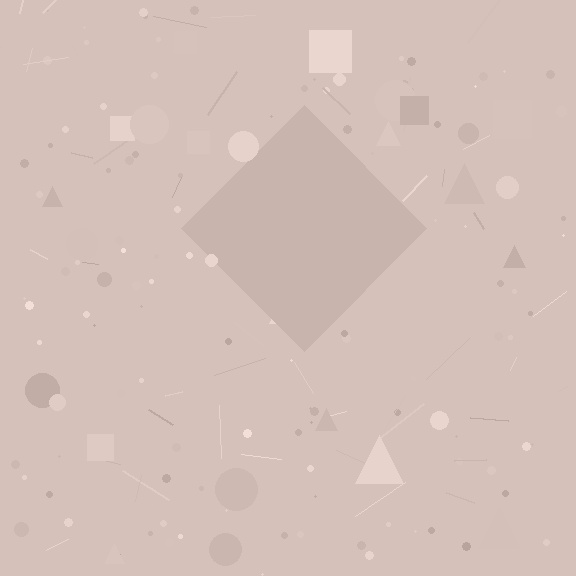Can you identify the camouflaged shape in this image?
The camouflaged shape is a diamond.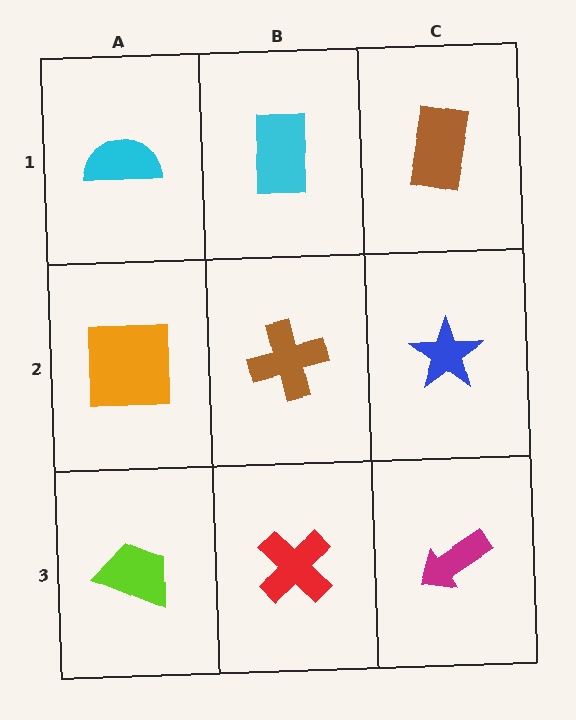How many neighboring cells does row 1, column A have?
2.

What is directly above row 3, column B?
A brown cross.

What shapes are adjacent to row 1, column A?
An orange square (row 2, column A), a cyan rectangle (row 1, column B).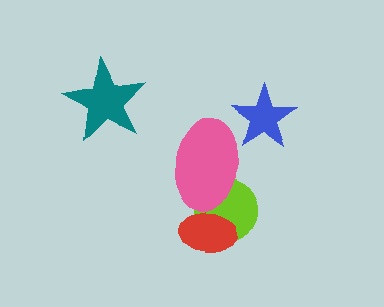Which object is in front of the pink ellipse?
The red ellipse is in front of the pink ellipse.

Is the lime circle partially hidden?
Yes, it is partially covered by another shape.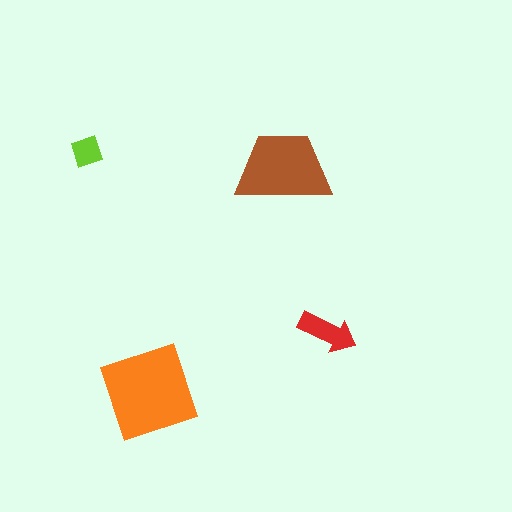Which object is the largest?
The orange square.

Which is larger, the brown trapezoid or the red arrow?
The brown trapezoid.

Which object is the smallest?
The lime diamond.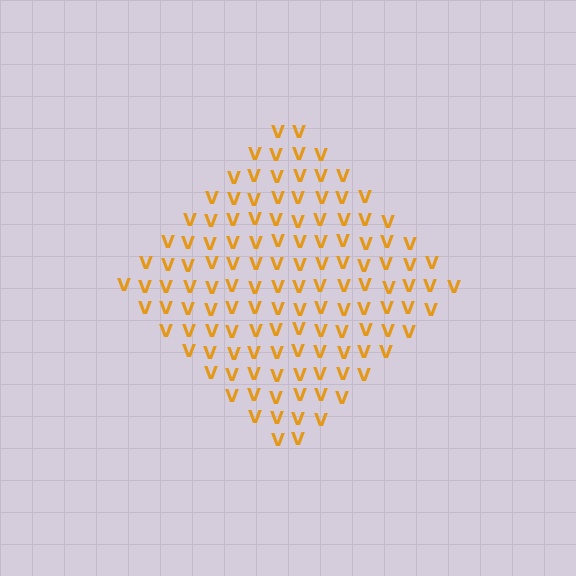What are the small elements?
The small elements are letter V's.